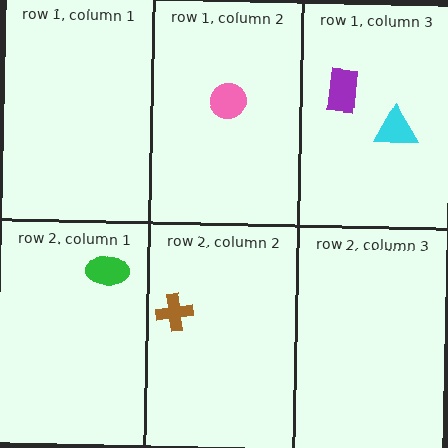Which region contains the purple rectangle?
The row 1, column 3 region.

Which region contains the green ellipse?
The row 2, column 1 region.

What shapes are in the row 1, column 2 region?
The pink circle.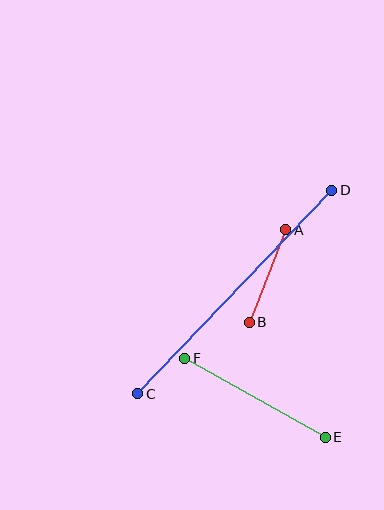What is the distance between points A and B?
The distance is approximately 99 pixels.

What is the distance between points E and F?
The distance is approximately 161 pixels.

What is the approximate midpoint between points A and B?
The midpoint is at approximately (267, 276) pixels.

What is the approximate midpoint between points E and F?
The midpoint is at approximately (255, 398) pixels.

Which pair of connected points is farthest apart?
Points C and D are farthest apart.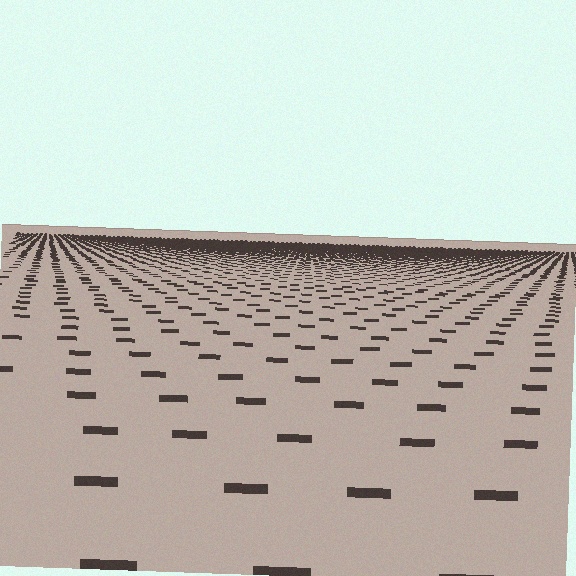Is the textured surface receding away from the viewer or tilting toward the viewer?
The surface is receding away from the viewer. Texture elements get smaller and denser toward the top.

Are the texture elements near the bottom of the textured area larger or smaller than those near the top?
Larger. Near the bottom, elements are closer to the viewer and appear at a bigger on-screen size.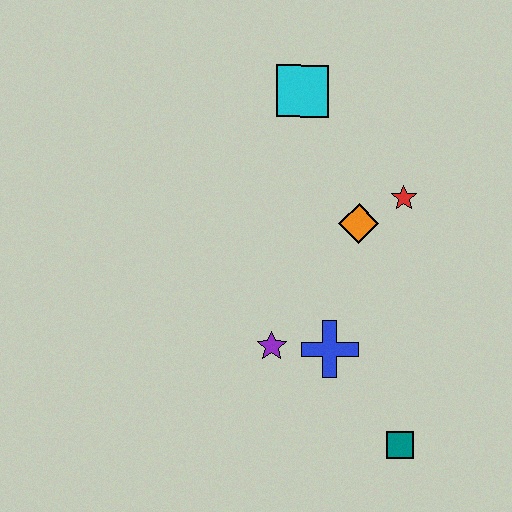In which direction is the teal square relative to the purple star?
The teal square is to the right of the purple star.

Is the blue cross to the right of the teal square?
No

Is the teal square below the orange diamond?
Yes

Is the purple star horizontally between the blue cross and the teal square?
No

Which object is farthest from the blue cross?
The cyan square is farthest from the blue cross.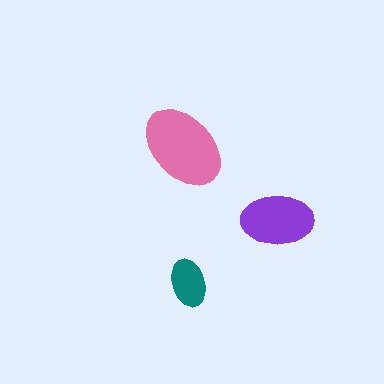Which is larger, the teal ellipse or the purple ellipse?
The purple one.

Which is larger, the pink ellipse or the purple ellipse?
The pink one.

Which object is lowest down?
The teal ellipse is bottommost.